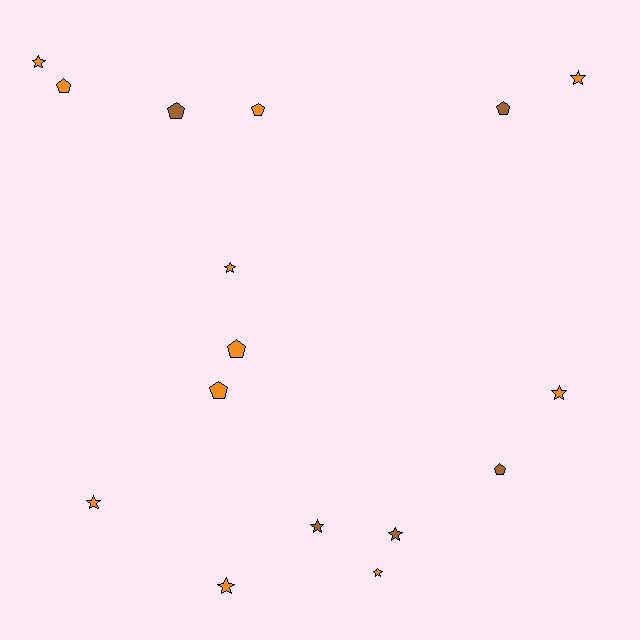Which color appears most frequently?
Orange, with 11 objects.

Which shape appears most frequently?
Star, with 9 objects.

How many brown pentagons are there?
There are 3 brown pentagons.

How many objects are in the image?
There are 16 objects.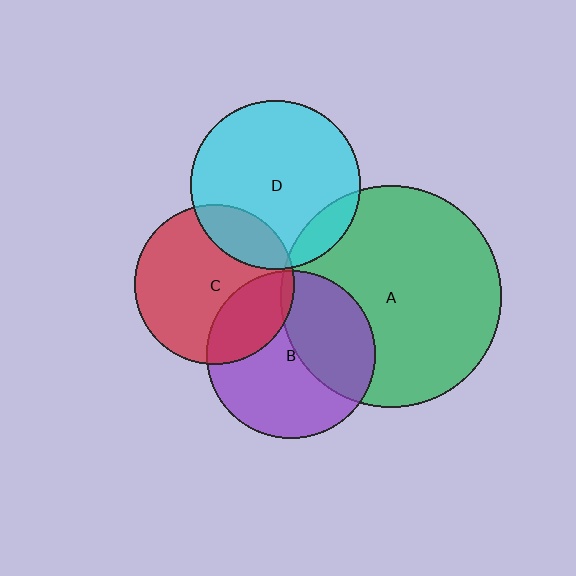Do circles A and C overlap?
Yes.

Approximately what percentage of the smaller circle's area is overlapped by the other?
Approximately 5%.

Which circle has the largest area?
Circle A (green).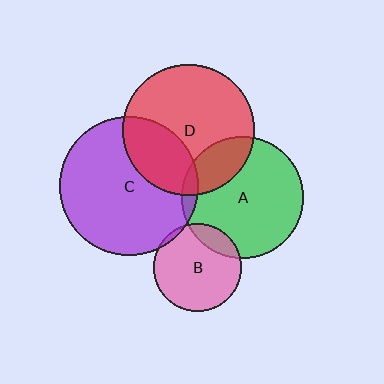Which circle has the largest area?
Circle C (purple).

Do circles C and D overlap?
Yes.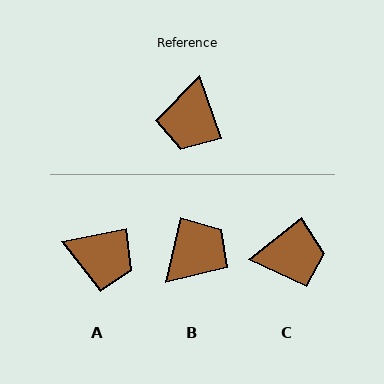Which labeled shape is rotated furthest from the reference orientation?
B, about 148 degrees away.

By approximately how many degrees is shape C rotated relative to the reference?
Approximately 109 degrees counter-clockwise.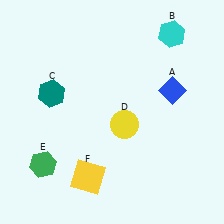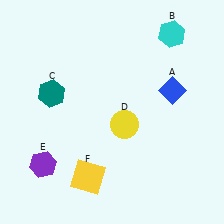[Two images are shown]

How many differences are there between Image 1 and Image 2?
There is 1 difference between the two images.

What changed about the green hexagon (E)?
In Image 1, E is green. In Image 2, it changed to purple.